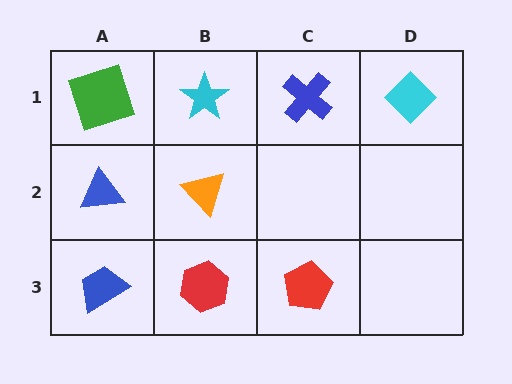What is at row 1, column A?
A green square.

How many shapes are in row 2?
2 shapes.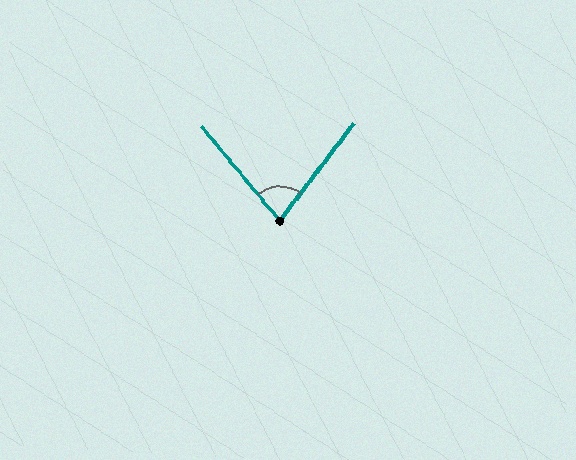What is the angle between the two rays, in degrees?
Approximately 77 degrees.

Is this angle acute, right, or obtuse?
It is acute.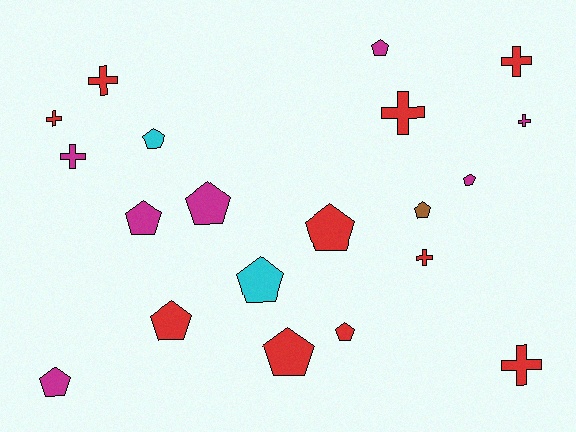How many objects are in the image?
There are 20 objects.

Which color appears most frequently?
Red, with 10 objects.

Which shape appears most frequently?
Pentagon, with 12 objects.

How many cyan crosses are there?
There are no cyan crosses.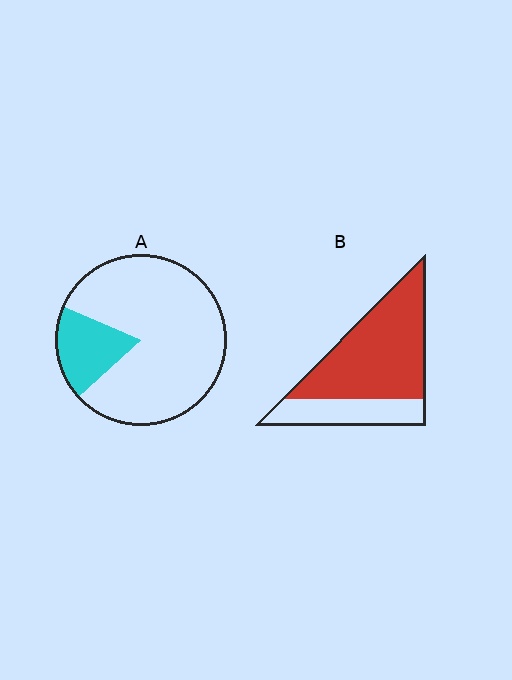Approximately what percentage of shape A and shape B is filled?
A is approximately 20% and B is approximately 70%.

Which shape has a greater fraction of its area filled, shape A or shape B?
Shape B.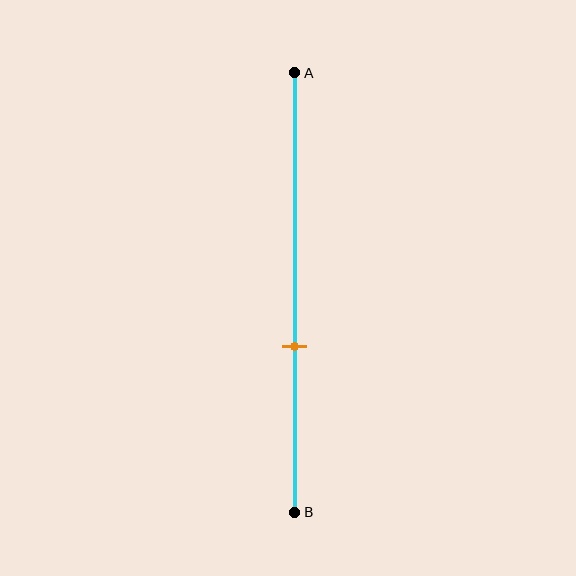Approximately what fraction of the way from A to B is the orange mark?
The orange mark is approximately 60% of the way from A to B.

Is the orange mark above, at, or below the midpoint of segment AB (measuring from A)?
The orange mark is below the midpoint of segment AB.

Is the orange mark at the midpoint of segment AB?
No, the mark is at about 60% from A, not at the 50% midpoint.